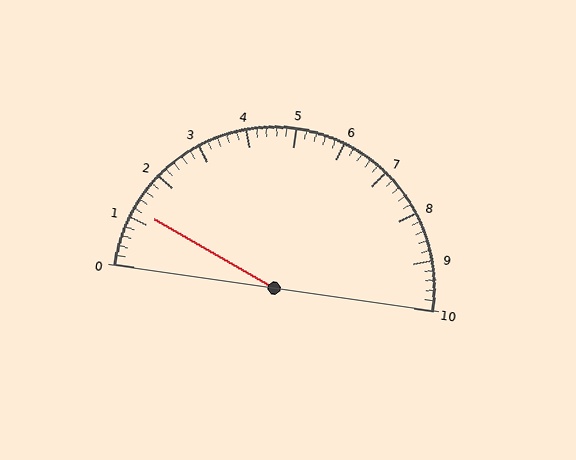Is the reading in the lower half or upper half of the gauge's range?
The reading is in the lower half of the range (0 to 10).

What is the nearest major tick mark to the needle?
The nearest major tick mark is 1.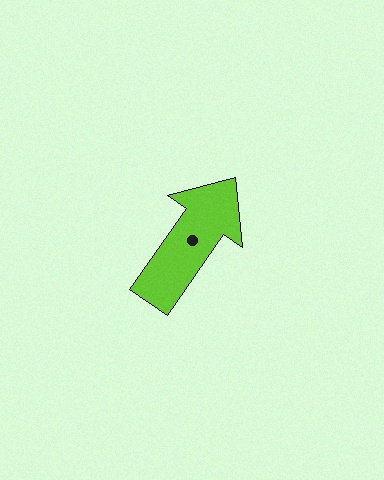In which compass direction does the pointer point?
Northeast.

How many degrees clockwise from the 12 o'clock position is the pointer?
Approximately 35 degrees.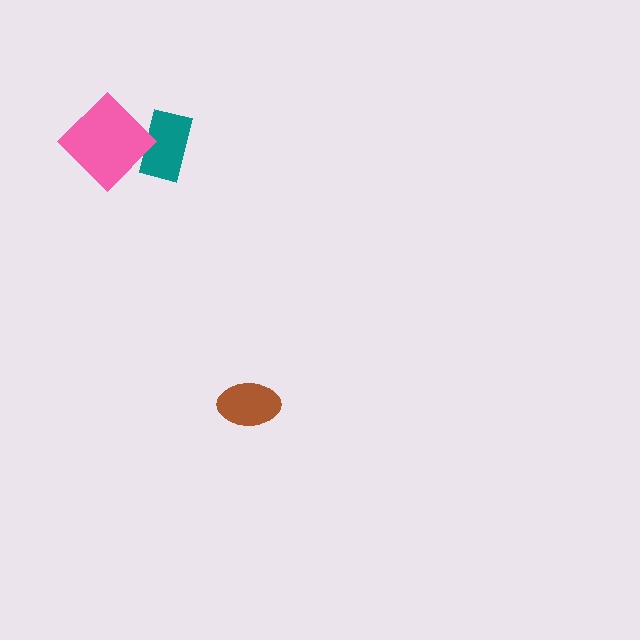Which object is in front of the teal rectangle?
The pink diamond is in front of the teal rectangle.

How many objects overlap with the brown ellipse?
0 objects overlap with the brown ellipse.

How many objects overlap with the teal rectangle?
1 object overlaps with the teal rectangle.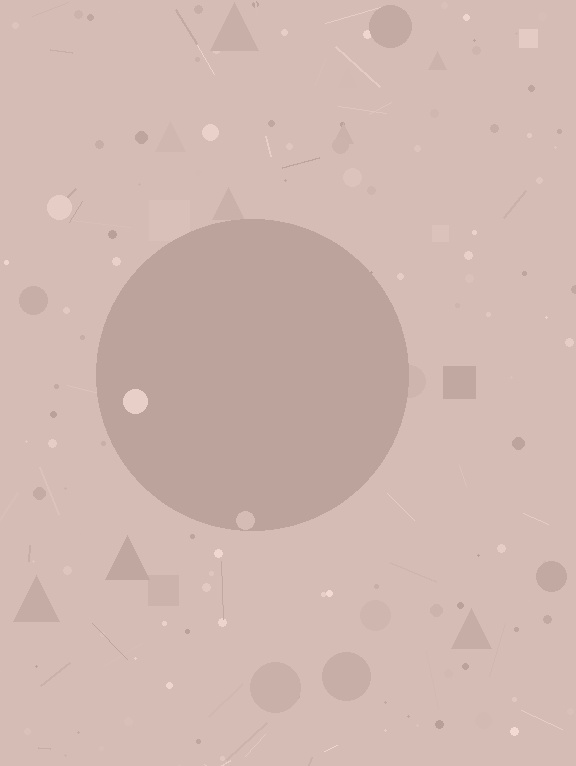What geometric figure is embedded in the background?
A circle is embedded in the background.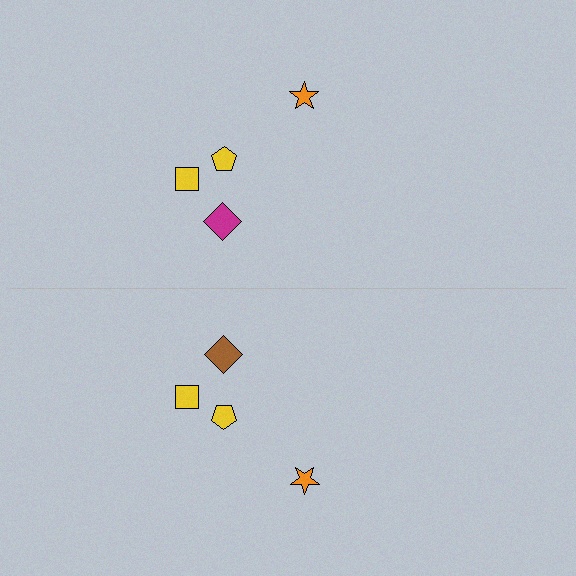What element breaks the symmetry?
The brown diamond on the bottom side breaks the symmetry — its mirror counterpart is magenta.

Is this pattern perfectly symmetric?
No, the pattern is not perfectly symmetric. The brown diamond on the bottom side breaks the symmetry — its mirror counterpart is magenta.